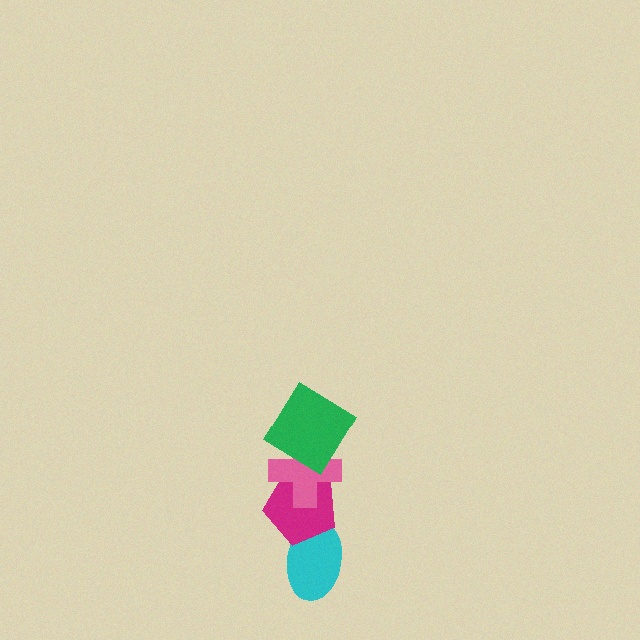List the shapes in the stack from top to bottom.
From top to bottom: the green diamond, the pink cross, the magenta pentagon, the cyan ellipse.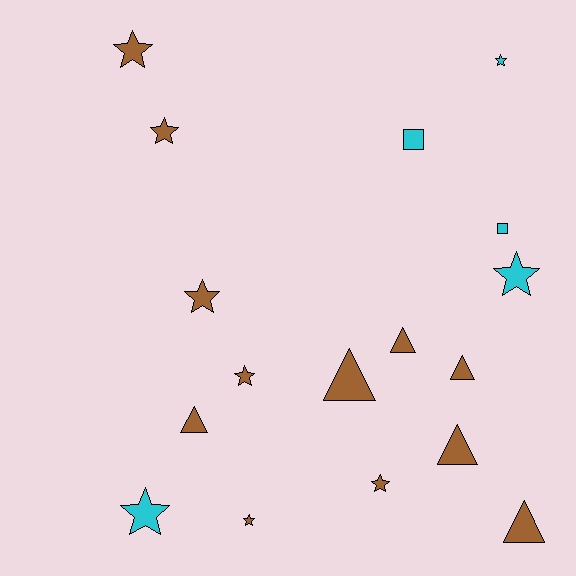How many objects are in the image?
There are 17 objects.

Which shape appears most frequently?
Star, with 9 objects.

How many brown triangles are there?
There are 6 brown triangles.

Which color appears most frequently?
Brown, with 12 objects.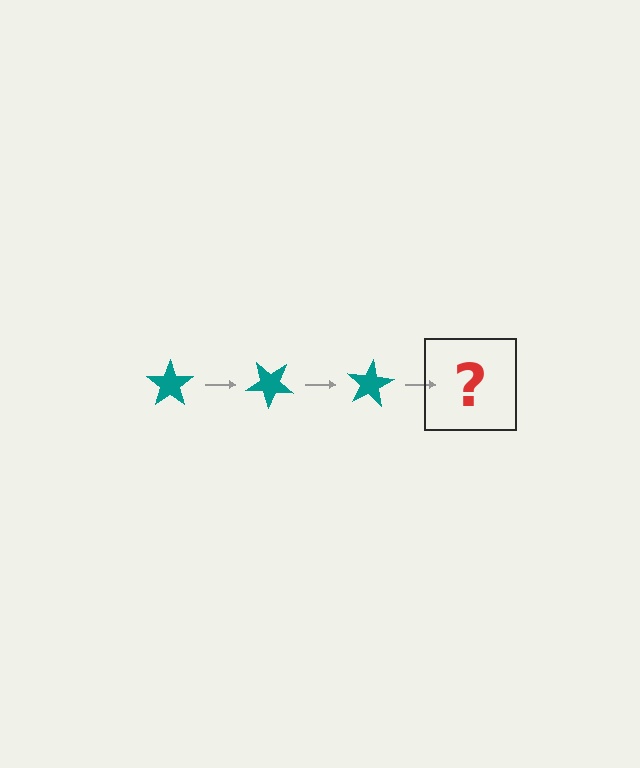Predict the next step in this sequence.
The next step is a teal star rotated 120 degrees.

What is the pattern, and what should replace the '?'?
The pattern is that the star rotates 40 degrees each step. The '?' should be a teal star rotated 120 degrees.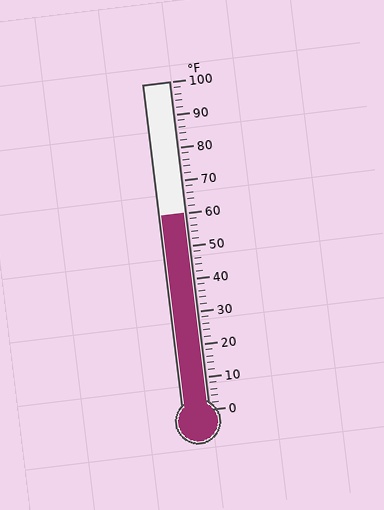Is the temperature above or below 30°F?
The temperature is above 30°F.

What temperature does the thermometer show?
The thermometer shows approximately 60°F.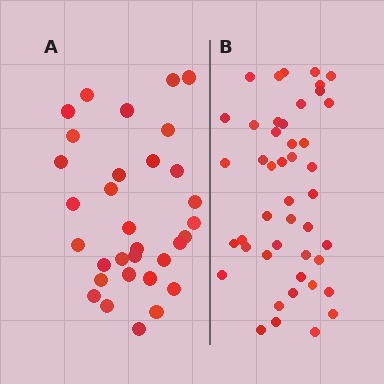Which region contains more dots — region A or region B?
Region B (the right region) has more dots.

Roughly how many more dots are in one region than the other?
Region B has approximately 15 more dots than region A.